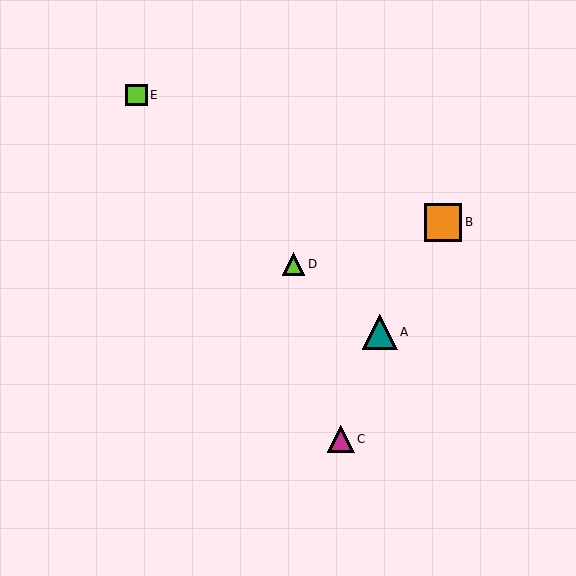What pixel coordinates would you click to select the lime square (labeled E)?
Click at (136, 95) to select the lime square E.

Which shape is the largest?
The orange square (labeled B) is the largest.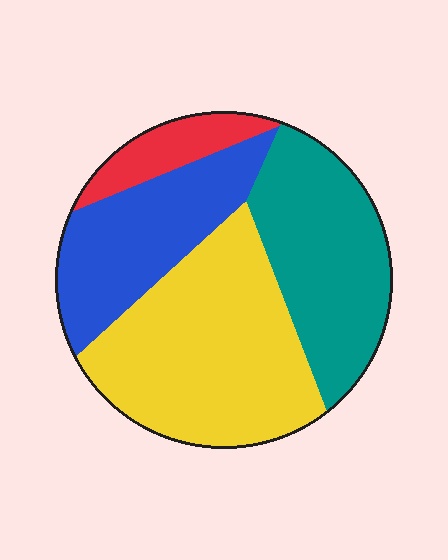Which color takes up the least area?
Red, at roughly 10%.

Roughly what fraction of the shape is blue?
Blue covers about 25% of the shape.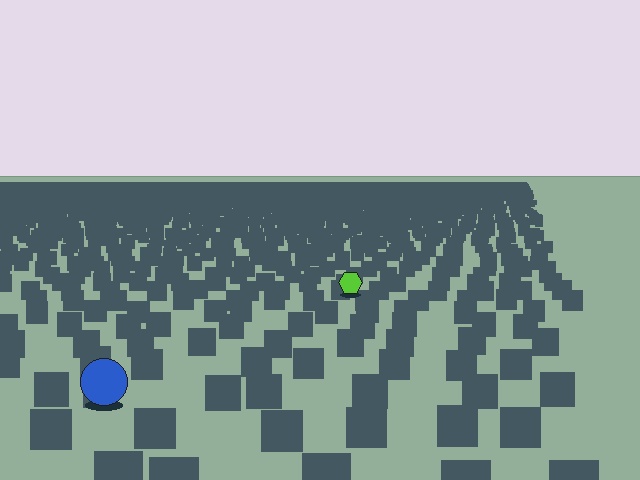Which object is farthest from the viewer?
The lime hexagon is farthest from the viewer. It appears smaller and the ground texture around it is denser.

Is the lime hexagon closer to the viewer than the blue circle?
No. The blue circle is closer — you can tell from the texture gradient: the ground texture is coarser near it.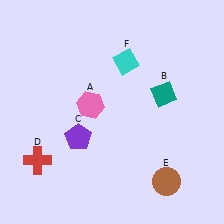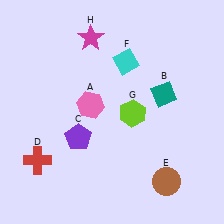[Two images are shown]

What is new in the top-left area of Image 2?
A magenta star (H) was added in the top-left area of Image 2.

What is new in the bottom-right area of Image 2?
A lime hexagon (G) was added in the bottom-right area of Image 2.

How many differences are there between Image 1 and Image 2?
There are 2 differences between the two images.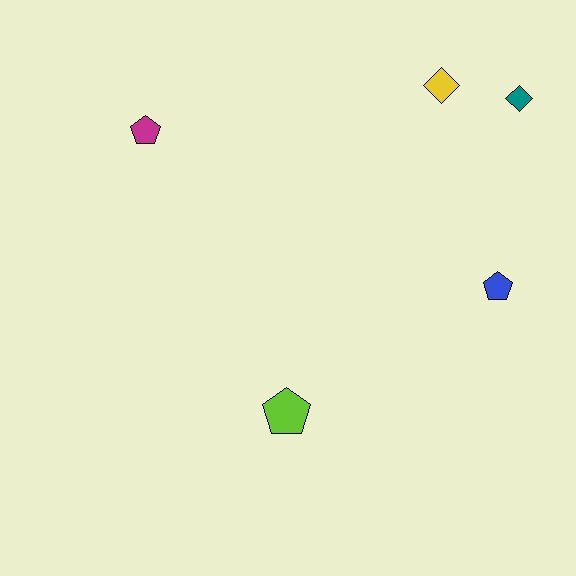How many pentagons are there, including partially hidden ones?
There are 3 pentagons.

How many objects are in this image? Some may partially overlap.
There are 5 objects.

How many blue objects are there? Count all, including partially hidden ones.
There is 1 blue object.